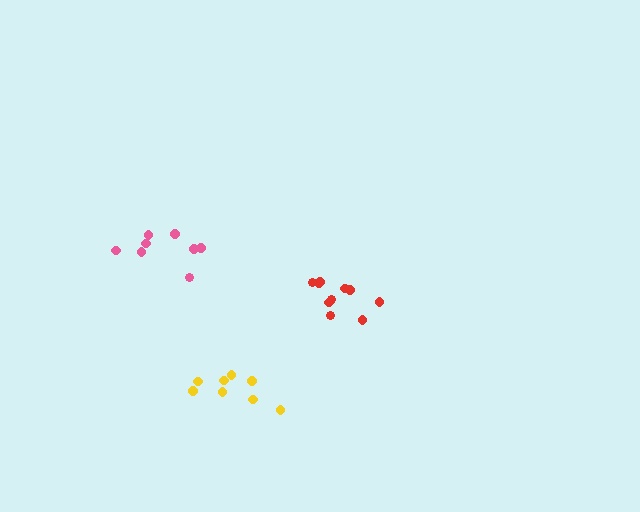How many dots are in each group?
Group 1: 8 dots, Group 2: 10 dots, Group 3: 8 dots (26 total).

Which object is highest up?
The pink cluster is topmost.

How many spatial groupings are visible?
There are 3 spatial groupings.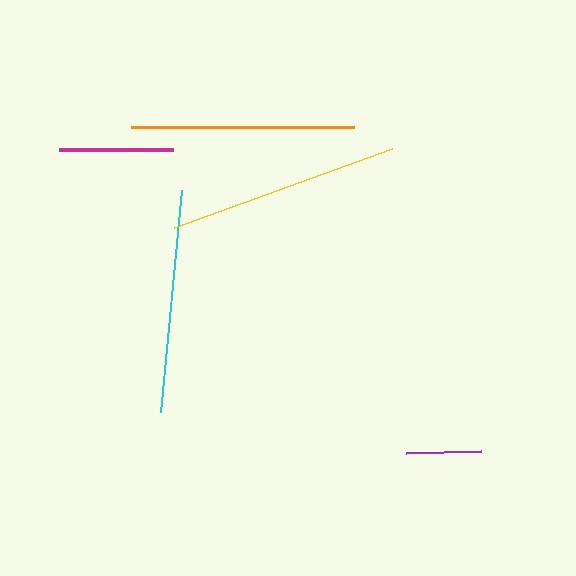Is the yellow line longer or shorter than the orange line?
The yellow line is longer than the orange line.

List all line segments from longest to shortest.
From longest to shortest: yellow, cyan, orange, magenta, purple.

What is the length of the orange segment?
The orange segment is approximately 223 pixels long.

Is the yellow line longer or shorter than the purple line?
The yellow line is longer than the purple line.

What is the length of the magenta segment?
The magenta segment is approximately 114 pixels long.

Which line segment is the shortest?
The purple line is the shortest at approximately 75 pixels.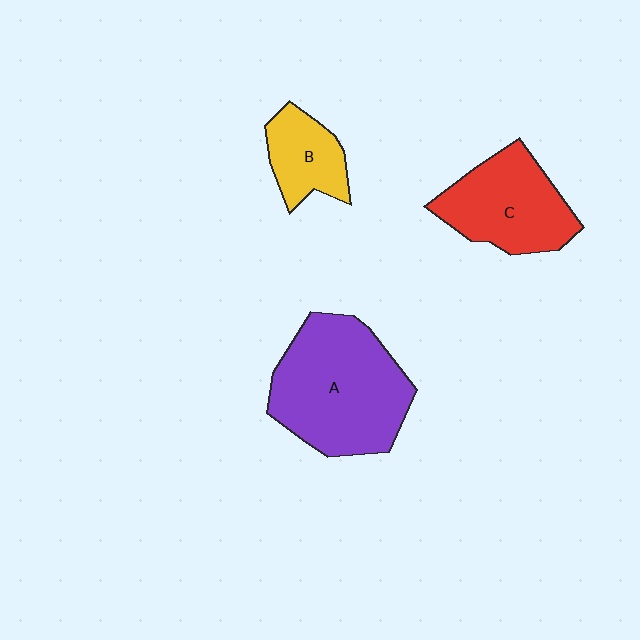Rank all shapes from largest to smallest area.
From largest to smallest: A (purple), C (red), B (yellow).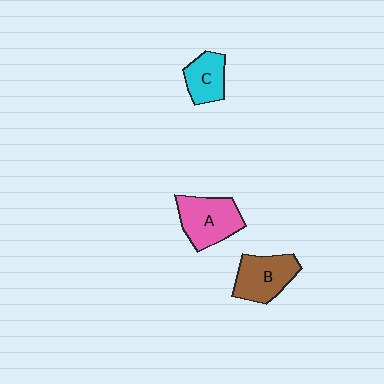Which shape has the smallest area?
Shape C (cyan).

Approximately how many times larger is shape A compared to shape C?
Approximately 1.6 times.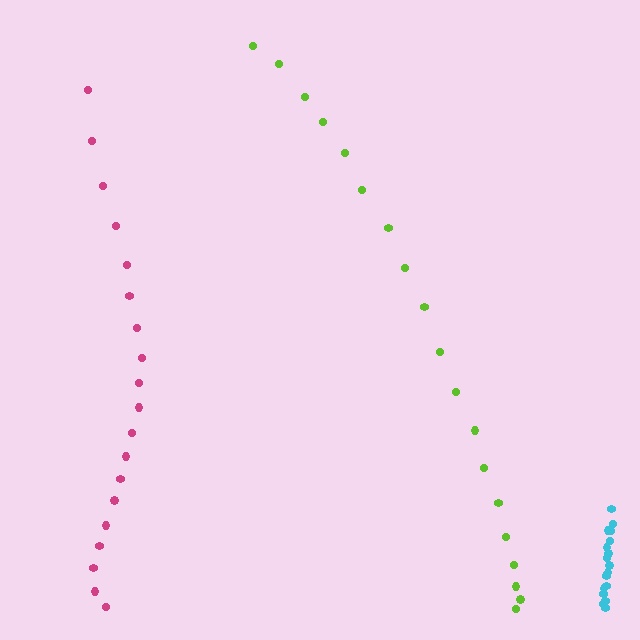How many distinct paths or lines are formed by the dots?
There are 3 distinct paths.